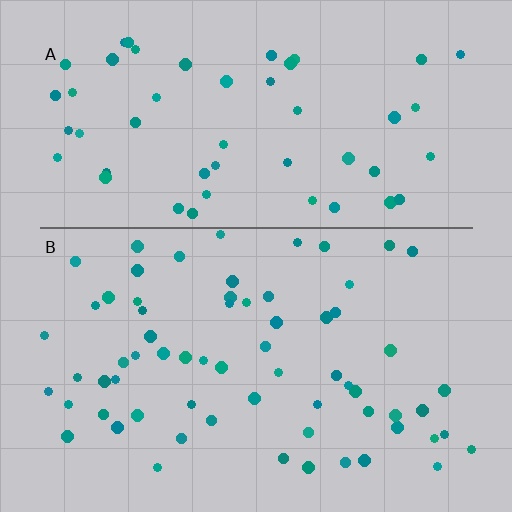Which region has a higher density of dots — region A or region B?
B (the bottom).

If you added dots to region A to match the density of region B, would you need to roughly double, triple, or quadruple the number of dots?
Approximately double.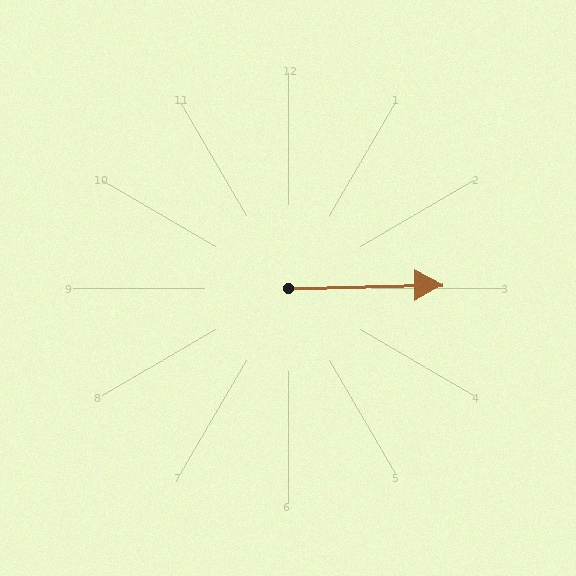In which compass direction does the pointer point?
East.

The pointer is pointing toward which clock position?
Roughly 3 o'clock.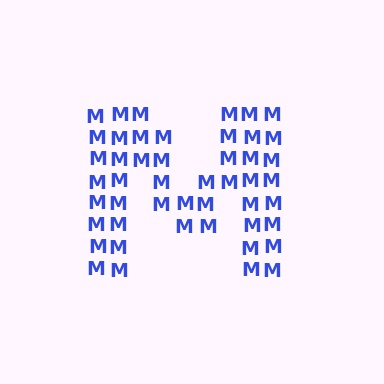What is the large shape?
The large shape is the letter M.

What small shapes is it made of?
It is made of small letter M's.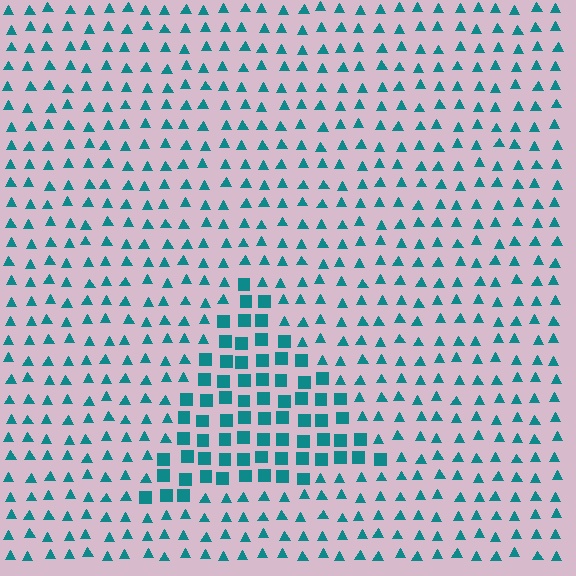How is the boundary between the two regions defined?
The boundary is defined by a change in element shape: squares inside vs. triangles outside. All elements share the same color and spacing.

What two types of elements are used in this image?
The image uses squares inside the triangle region and triangles outside it.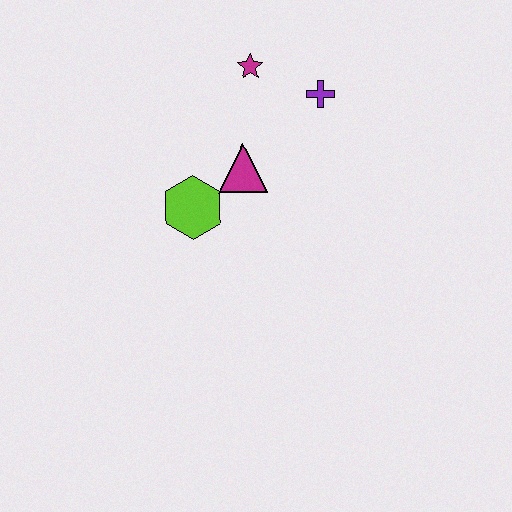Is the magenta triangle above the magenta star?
No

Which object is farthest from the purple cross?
The lime hexagon is farthest from the purple cross.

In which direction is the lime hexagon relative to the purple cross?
The lime hexagon is to the left of the purple cross.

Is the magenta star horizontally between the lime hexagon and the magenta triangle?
No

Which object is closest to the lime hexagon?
The magenta triangle is closest to the lime hexagon.